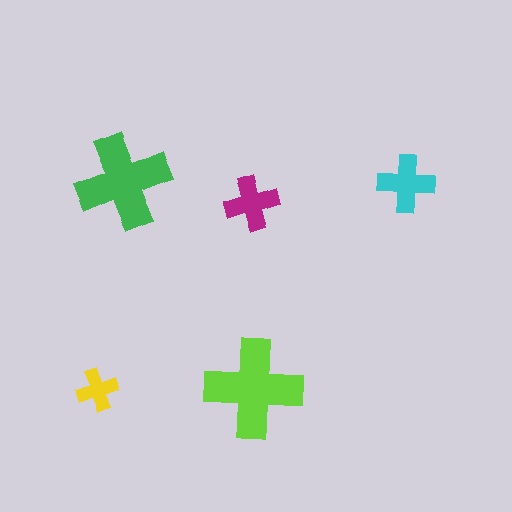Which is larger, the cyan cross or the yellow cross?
The cyan one.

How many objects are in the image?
There are 5 objects in the image.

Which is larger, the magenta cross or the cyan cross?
The cyan one.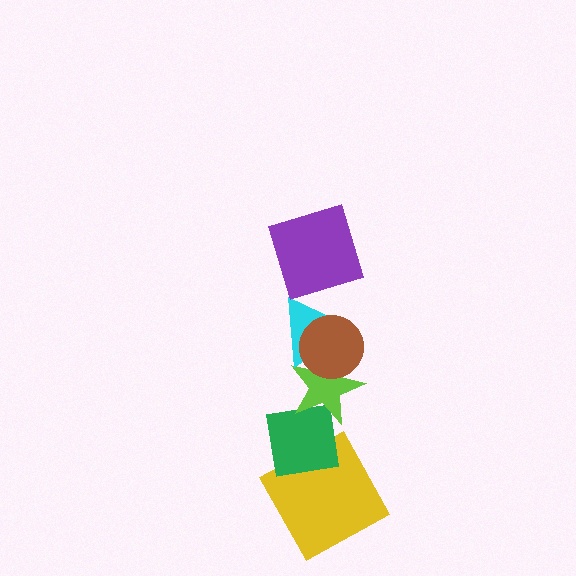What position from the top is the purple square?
The purple square is 1st from the top.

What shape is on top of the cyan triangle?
The brown circle is on top of the cyan triangle.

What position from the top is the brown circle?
The brown circle is 2nd from the top.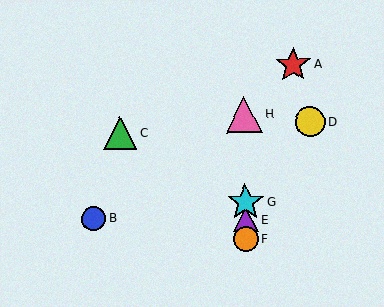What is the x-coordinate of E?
Object E is at x≈246.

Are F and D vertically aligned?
No, F is at x≈246 and D is at x≈310.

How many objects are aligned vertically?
4 objects (E, F, G, H) are aligned vertically.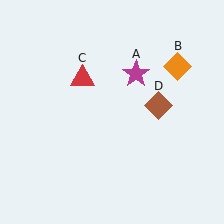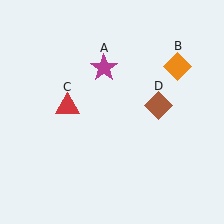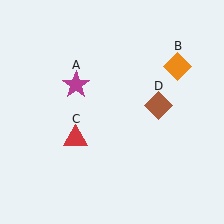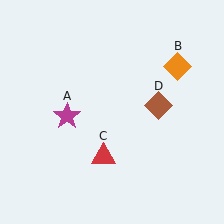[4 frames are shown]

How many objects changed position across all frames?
2 objects changed position: magenta star (object A), red triangle (object C).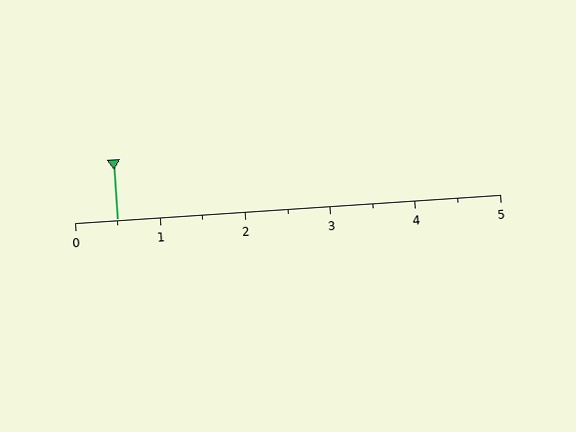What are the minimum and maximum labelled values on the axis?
The axis runs from 0 to 5.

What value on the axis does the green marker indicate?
The marker indicates approximately 0.5.